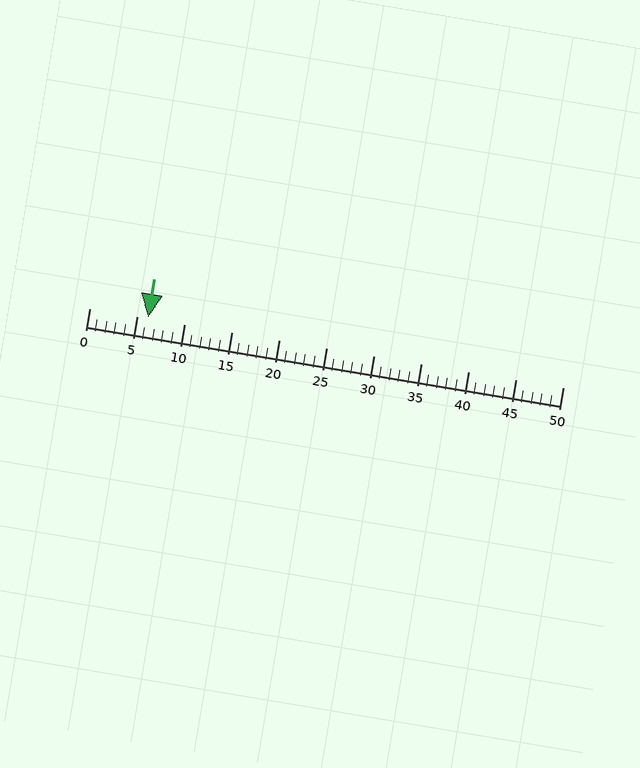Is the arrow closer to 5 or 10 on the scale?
The arrow is closer to 5.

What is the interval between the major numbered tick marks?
The major tick marks are spaced 5 units apart.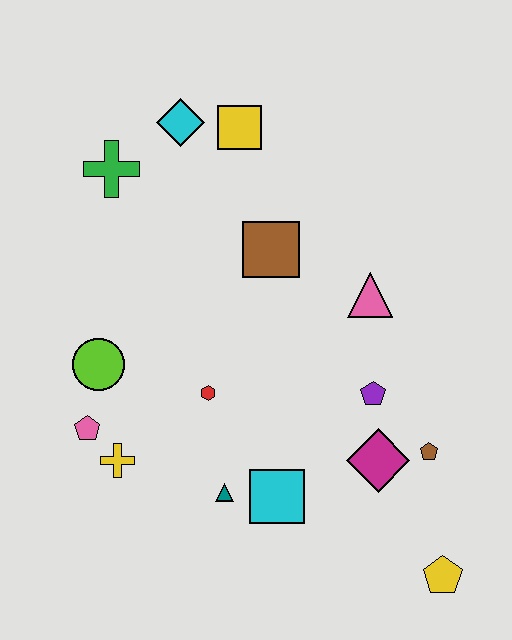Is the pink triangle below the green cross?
Yes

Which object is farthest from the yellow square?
The yellow pentagon is farthest from the yellow square.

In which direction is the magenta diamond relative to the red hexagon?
The magenta diamond is to the right of the red hexagon.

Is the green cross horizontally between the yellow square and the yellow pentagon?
No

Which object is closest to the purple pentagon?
The magenta diamond is closest to the purple pentagon.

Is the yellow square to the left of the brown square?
Yes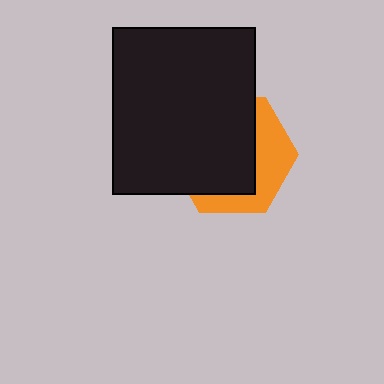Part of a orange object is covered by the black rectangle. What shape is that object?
It is a hexagon.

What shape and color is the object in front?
The object in front is a black rectangle.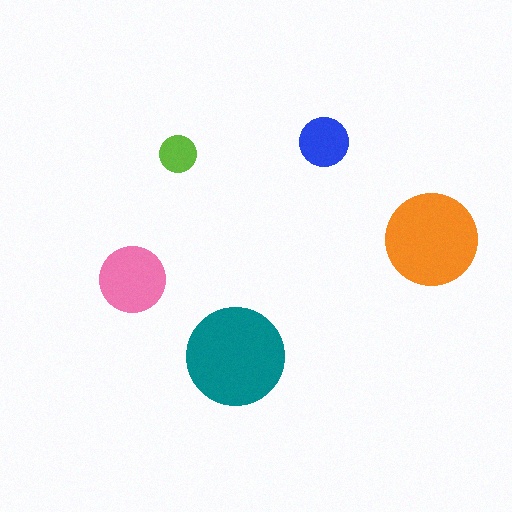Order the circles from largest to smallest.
the teal one, the orange one, the pink one, the blue one, the lime one.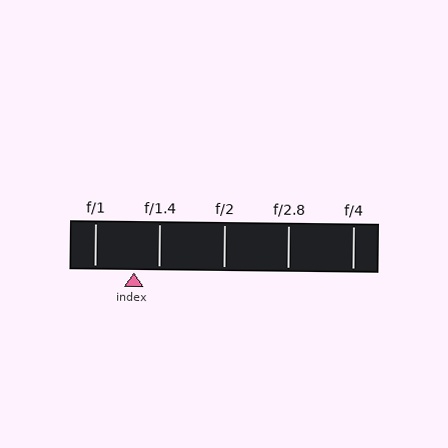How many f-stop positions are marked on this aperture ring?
There are 5 f-stop positions marked.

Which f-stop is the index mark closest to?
The index mark is closest to f/1.4.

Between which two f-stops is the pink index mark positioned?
The index mark is between f/1 and f/1.4.